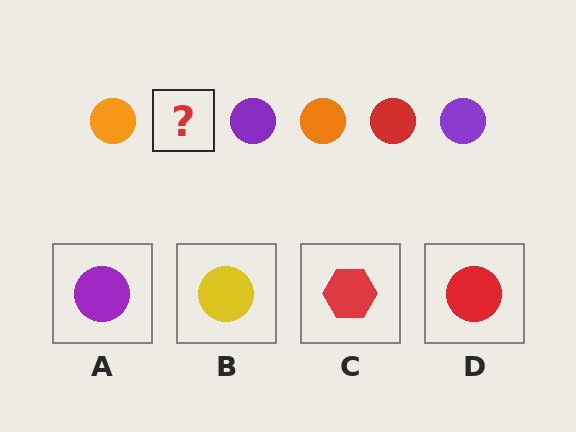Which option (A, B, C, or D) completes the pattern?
D.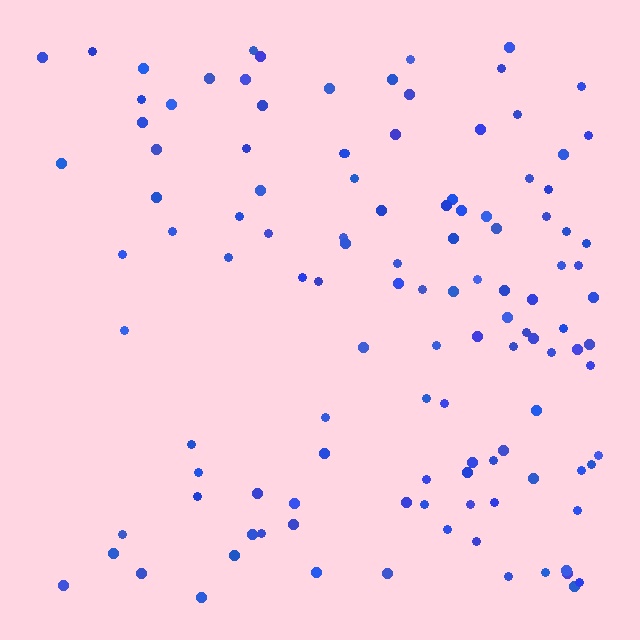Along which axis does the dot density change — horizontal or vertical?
Horizontal.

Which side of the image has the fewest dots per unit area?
The left.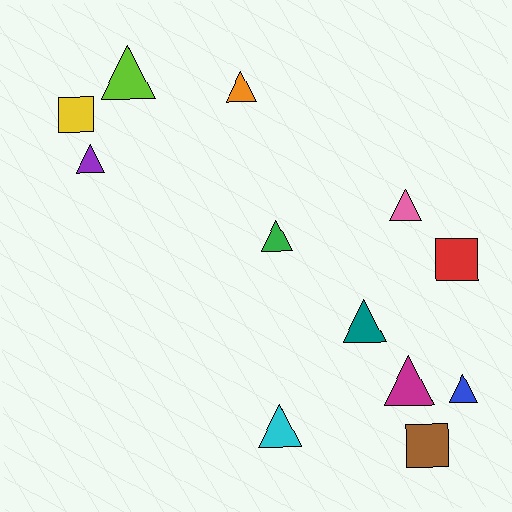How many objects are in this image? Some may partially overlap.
There are 12 objects.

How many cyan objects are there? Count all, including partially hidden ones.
There is 1 cyan object.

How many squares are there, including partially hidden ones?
There are 3 squares.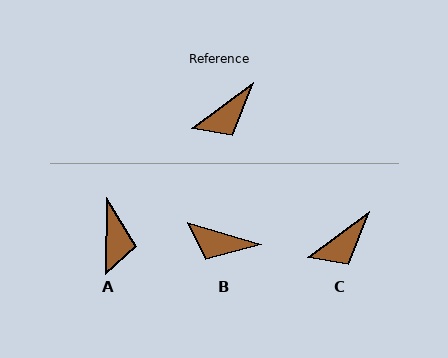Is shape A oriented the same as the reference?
No, it is off by about 53 degrees.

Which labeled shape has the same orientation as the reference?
C.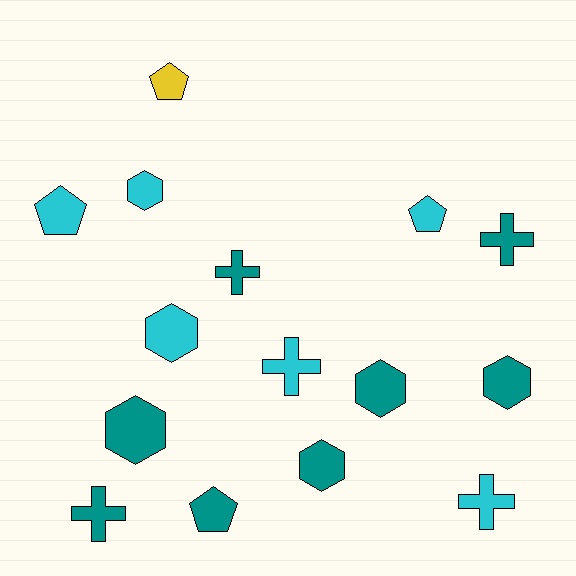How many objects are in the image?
There are 15 objects.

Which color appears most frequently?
Teal, with 8 objects.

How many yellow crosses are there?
There are no yellow crosses.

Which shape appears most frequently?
Hexagon, with 6 objects.